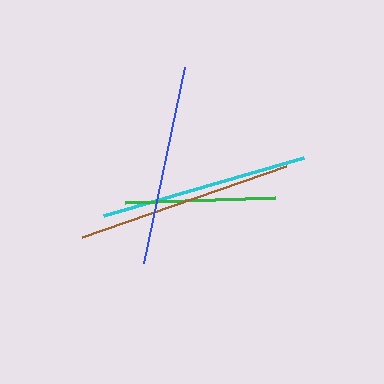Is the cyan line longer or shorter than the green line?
The cyan line is longer than the green line.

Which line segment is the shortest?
The green line is the shortest at approximately 150 pixels.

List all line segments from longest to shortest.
From longest to shortest: brown, cyan, blue, green.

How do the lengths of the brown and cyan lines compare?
The brown and cyan lines are approximately the same length.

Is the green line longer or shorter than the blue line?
The blue line is longer than the green line.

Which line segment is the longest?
The brown line is the longest at approximately 216 pixels.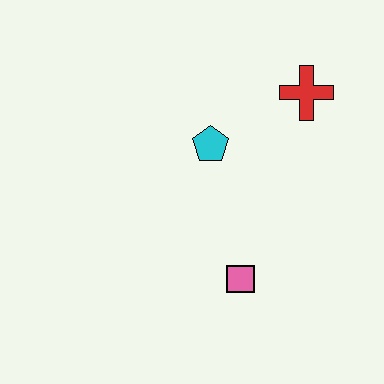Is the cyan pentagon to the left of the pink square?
Yes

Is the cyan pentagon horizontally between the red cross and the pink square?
No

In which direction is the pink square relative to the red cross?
The pink square is below the red cross.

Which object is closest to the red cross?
The cyan pentagon is closest to the red cross.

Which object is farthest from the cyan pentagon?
The pink square is farthest from the cyan pentagon.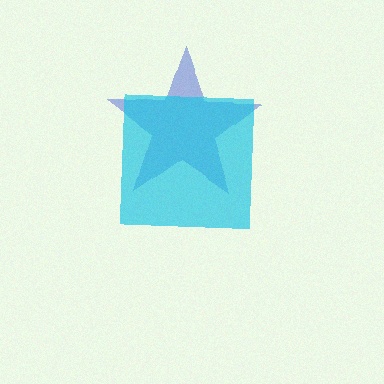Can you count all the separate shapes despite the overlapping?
Yes, there are 2 separate shapes.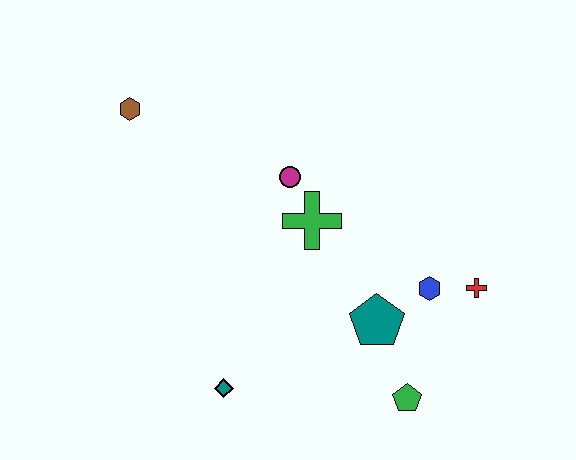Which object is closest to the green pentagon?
The teal pentagon is closest to the green pentagon.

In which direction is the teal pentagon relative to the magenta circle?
The teal pentagon is below the magenta circle.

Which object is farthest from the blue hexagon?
The brown hexagon is farthest from the blue hexagon.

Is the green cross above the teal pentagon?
Yes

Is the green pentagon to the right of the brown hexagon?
Yes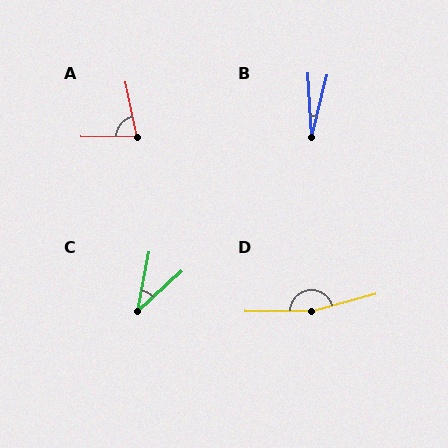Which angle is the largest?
D, at approximately 165 degrees.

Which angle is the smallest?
B, at approximately 17 degrees.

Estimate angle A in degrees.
Approximately 78 degrees.